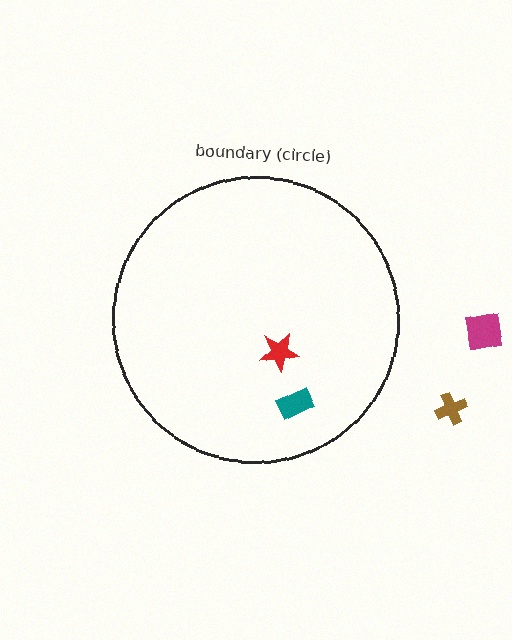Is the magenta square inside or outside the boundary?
Outside.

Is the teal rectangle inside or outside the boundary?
Inside.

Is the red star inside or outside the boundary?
Inside.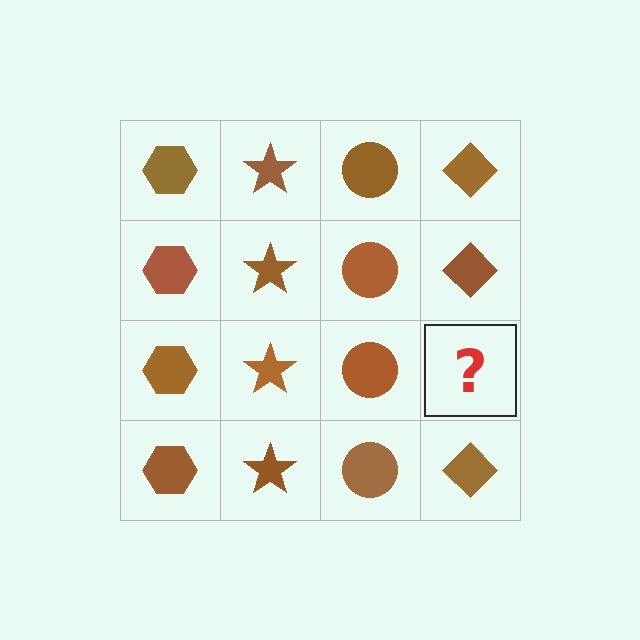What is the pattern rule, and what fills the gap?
The rule is that each column has a consistent shape. The gap should be filled with a brown diamond.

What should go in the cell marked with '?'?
The missing cell should contain a brown diamond.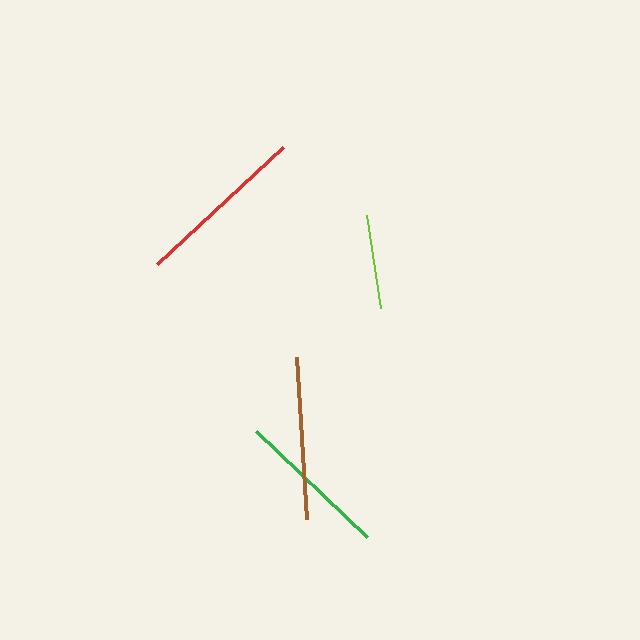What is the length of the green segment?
The green segment is approximately 154 pixels long.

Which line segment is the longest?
The red line is the longest at approximately 172 pixels.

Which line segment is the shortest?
The lime line is the shortest at approximately 94 pixels.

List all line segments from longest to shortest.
From longest to shortest: red, brown, green, lime.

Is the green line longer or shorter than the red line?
The red line is longer than the green line.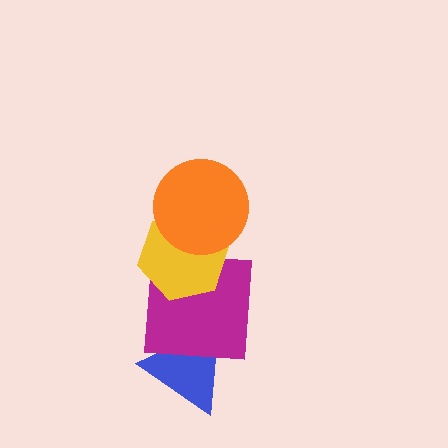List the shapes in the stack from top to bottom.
From top to bottom: the orange circle, the yellow hexagon, the magenta square, the blue triangle.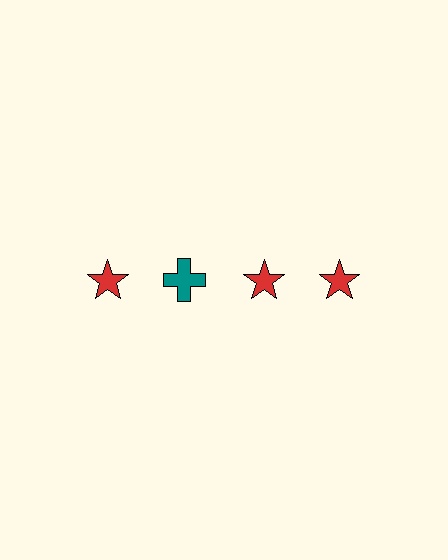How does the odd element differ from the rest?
It differs in both color (teal instead of red) and shape (cross instead of star).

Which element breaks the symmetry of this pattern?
The teal cross in the top row, second from left column breaks the symmetry. All other shapes are red stars.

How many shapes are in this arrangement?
There are 4 shapes arranged in a grid pattern.